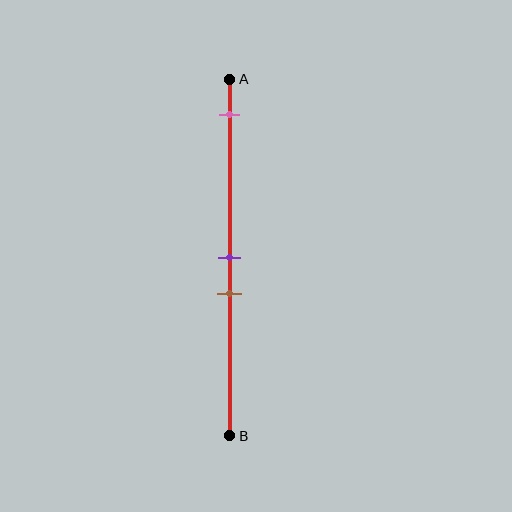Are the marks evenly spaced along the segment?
No, the marks are not evenly spaced.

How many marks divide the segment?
There are 3 marks dividing the segment.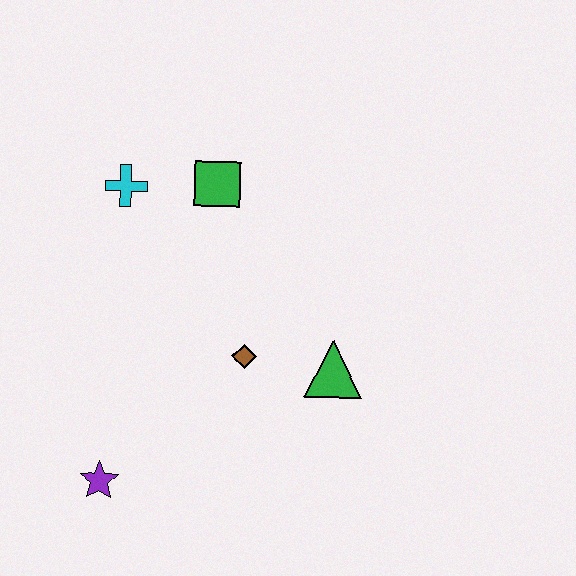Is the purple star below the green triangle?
Yes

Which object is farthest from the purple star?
The green square is farthest from the purple star.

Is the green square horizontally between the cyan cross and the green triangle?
Yes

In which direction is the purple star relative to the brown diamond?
The purple star is to the left of the brown diamond.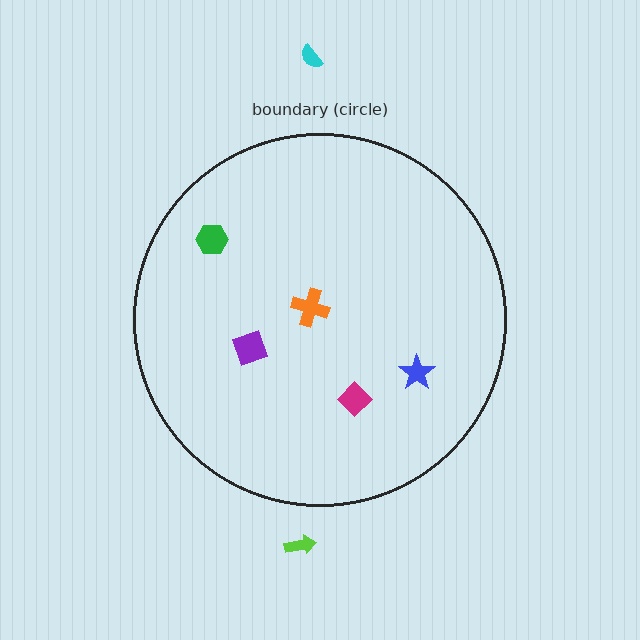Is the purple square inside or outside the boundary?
Inside.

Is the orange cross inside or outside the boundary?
Inside.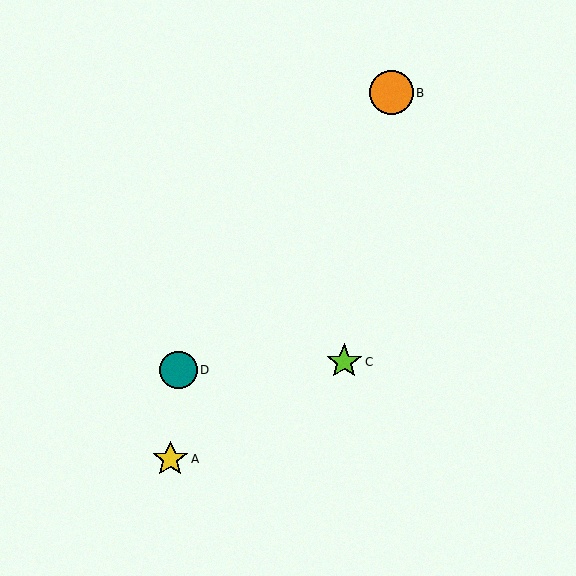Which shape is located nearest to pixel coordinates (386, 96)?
The orange circle (labeled B) at (391, 93) is nearest to that location.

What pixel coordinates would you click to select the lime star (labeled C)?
Click at (344, 362) to select the lime star C.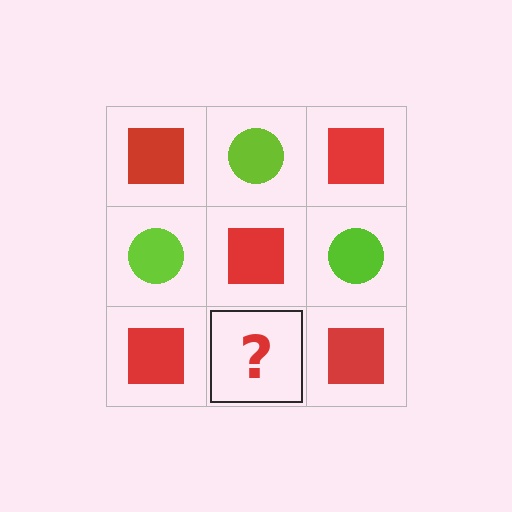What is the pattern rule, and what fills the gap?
The rule is that it alternates red square and lime circle in a checkerboard pattern. The gap should be filled with a lime circle.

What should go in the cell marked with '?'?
The missing cell should contain a lime circle.